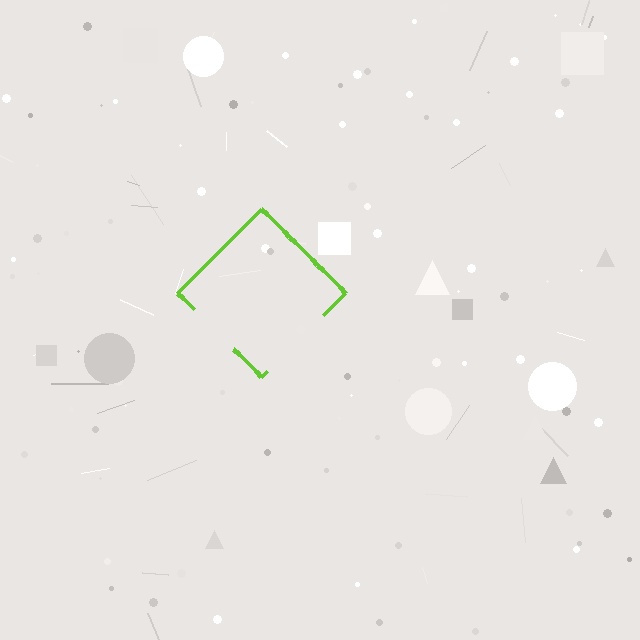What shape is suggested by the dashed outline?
The dashed outline suggests a diamond.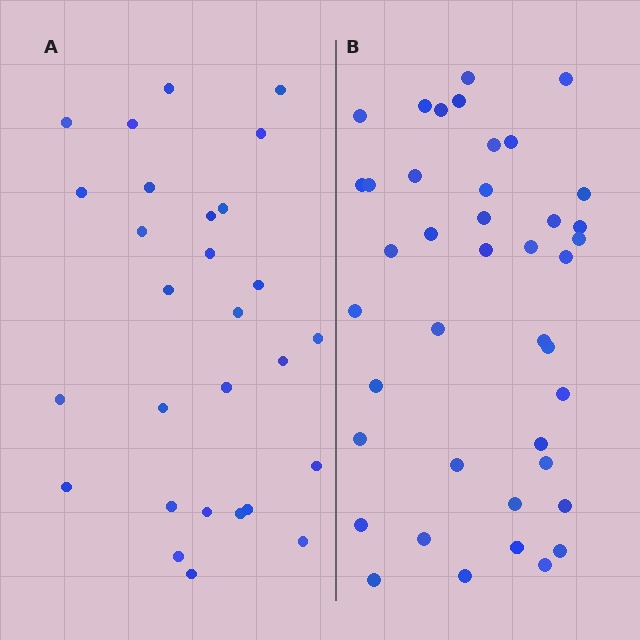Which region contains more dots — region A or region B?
Region B (the right region) has more dots.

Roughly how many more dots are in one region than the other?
Region B has approximately 15 more dots than region A.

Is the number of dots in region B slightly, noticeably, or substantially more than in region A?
Region B has substantially more. The ratio is roughly 1.5 to 1.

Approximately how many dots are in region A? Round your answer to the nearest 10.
About 30 dots. (The exact count is 28, which rounds to 30.)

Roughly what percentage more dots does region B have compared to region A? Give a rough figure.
About 45% more.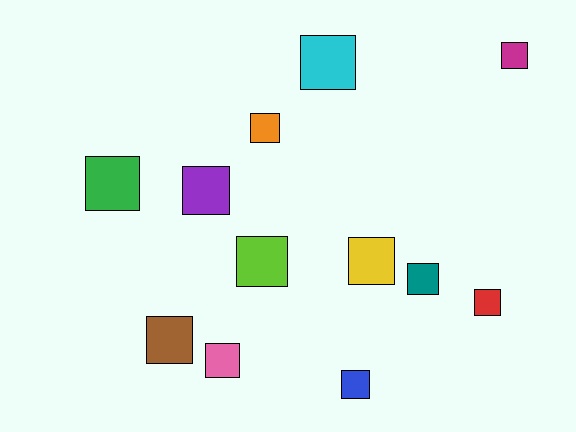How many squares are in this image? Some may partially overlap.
There are 12 squares.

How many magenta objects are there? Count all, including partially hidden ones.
There is 1 magenta object.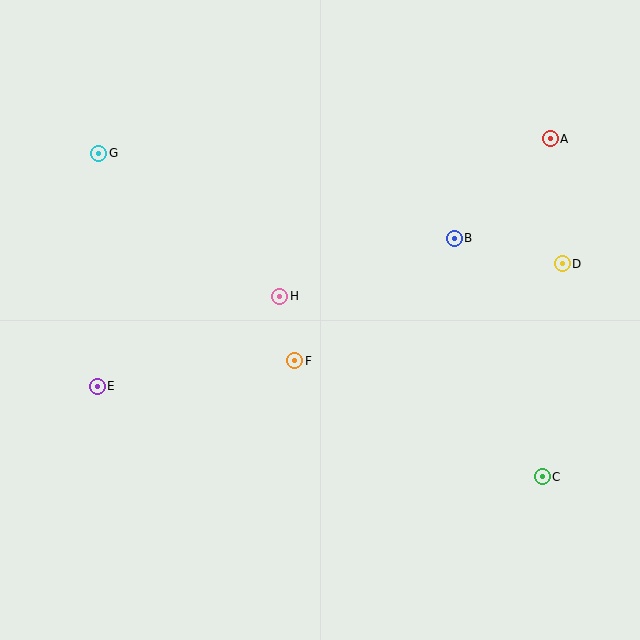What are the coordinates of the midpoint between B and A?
The midpoint between B and A is at (502, 188).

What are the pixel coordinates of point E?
Point E is at (97, 386).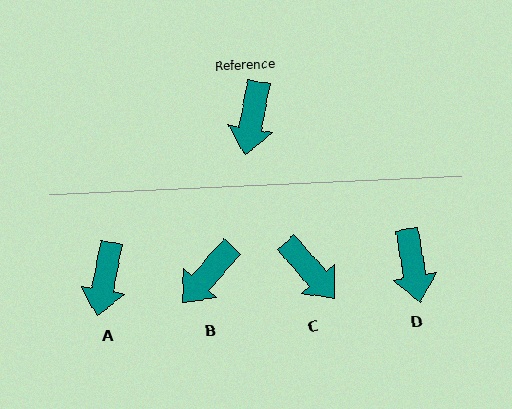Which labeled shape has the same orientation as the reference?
A.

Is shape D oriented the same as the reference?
No, it is off by about 20 degrees.